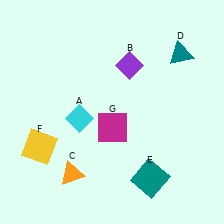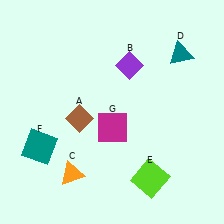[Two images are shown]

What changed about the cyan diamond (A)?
In Image 1, A is cyan. In Image 2, it changed to brown.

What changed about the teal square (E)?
In Image 1, E is teal. In Image 2, it changed to lime.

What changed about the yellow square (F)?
In Image 1, F is yellow. In Image 2, it changed to teal.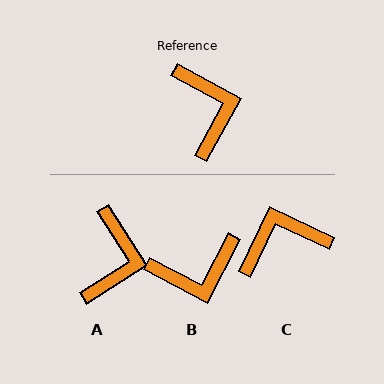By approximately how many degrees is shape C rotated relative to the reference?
Approximately 93 degrees counter-clockwise.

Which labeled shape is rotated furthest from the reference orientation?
C, about 93 degrees away.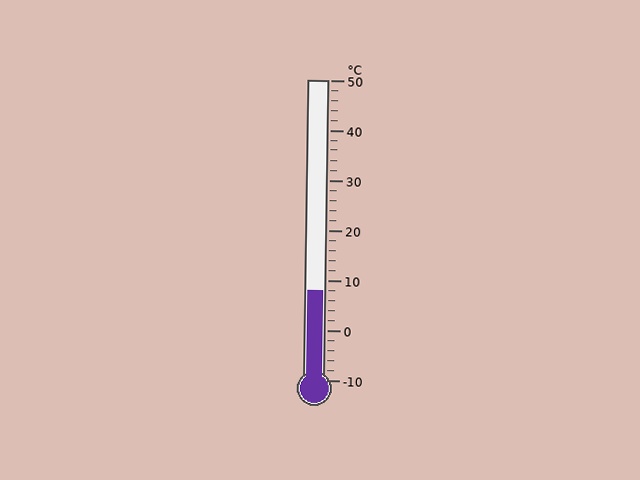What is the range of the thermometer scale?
The thermometer scale ranges from -10°C to 50°C.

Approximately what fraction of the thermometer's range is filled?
The thermometer is filled to approximately 30% of its range.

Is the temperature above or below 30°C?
The temperature is below 30°C.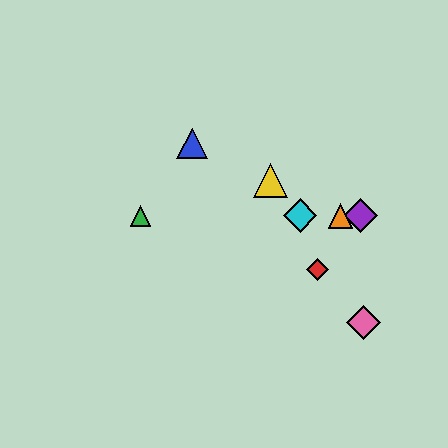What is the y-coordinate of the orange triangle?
The orange triangle is at y≈216.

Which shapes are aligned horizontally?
The green triangle, the purple diamond, the orange triangle, the cyan diamond are aligned horizontally.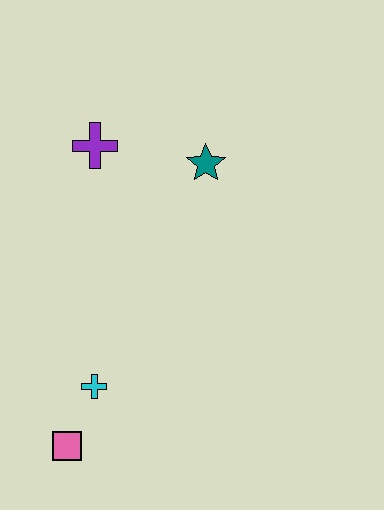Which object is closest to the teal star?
The purple cross is closest to the teal star.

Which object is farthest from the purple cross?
The pink square is farthest from the purple cross.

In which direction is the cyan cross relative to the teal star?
The cyan cross is below the teal star.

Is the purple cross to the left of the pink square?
No